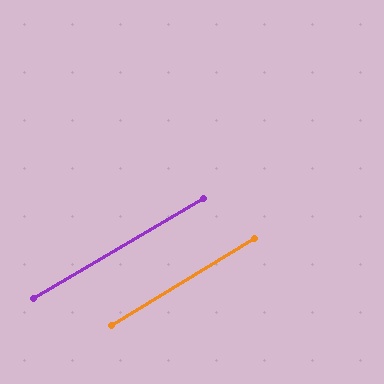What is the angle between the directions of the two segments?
Approximately 1 degree.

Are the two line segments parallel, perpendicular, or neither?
Parallel — their directions differ by only 1.1°.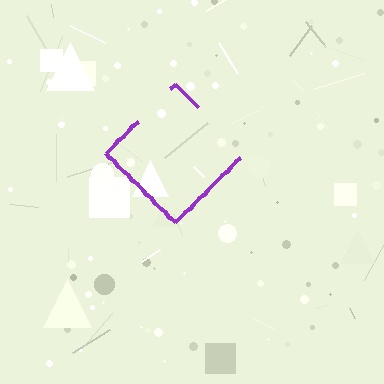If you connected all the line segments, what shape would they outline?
They would outline a diamond.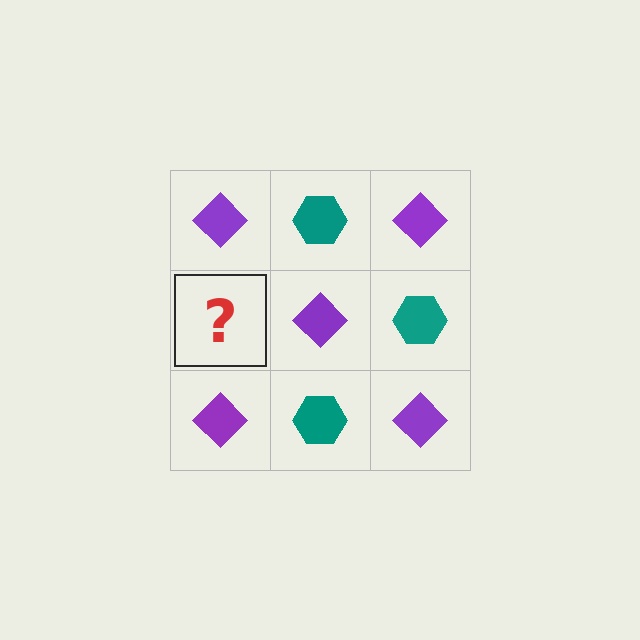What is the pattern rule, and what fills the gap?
The rule is that it alternates purple diamond and teal hexagon in a checkerboard pattern. The gap should be filled with a teal hexagon.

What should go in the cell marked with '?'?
The missing cell should contain a teal hexagon.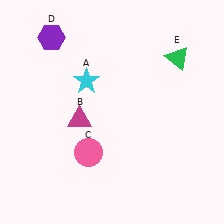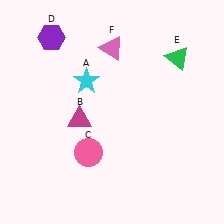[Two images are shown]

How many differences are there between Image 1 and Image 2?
There is 1 difference between the two images.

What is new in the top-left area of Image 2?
A pink triangle (F) was added in the top-left area of Image 2.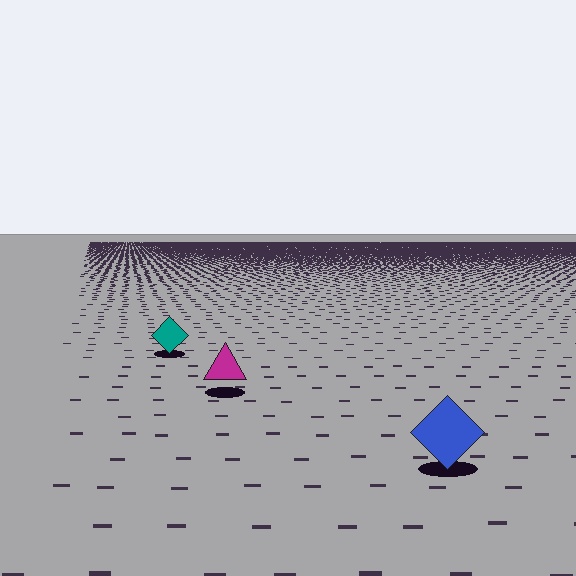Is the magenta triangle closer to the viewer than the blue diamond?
No. The blue diamond is closer — you can tell from the texture gradient: the ground texture is coarser near it.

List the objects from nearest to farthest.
From nearest to farthest: the blue diamond, the magenta triangle, the teal diamond.